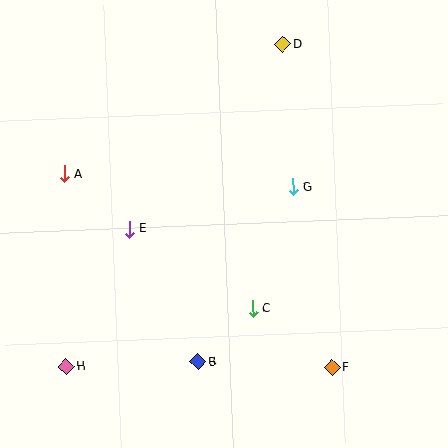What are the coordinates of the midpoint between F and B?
The midpoint between F and B is at (265, 365).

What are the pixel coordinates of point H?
Point H is at (66, 367).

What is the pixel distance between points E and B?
The distance between E and B is 149 pixels.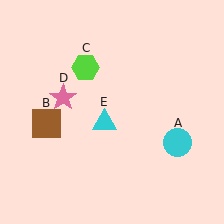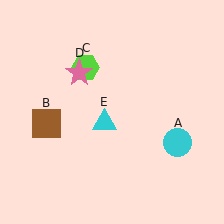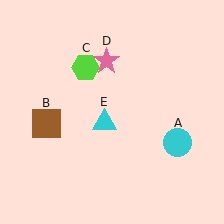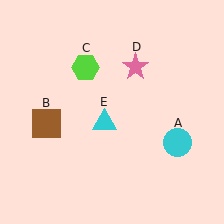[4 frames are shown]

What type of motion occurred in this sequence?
The pink star (object D) rotated clockwise around the center of the scene.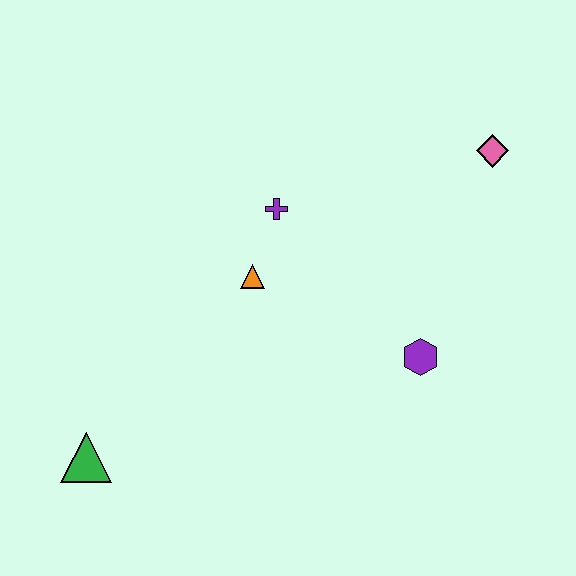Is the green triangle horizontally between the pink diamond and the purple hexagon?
No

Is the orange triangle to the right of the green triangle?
Yes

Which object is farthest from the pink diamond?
The green triangle is farthest from the pink diamond.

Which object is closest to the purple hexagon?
The orange triangle is closest to the purple hexagon.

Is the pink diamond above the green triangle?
Yes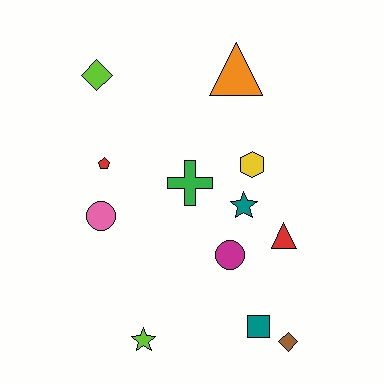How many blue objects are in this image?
There are no blue objects.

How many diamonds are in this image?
There are 2 diamonds.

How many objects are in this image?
There are 12 objects.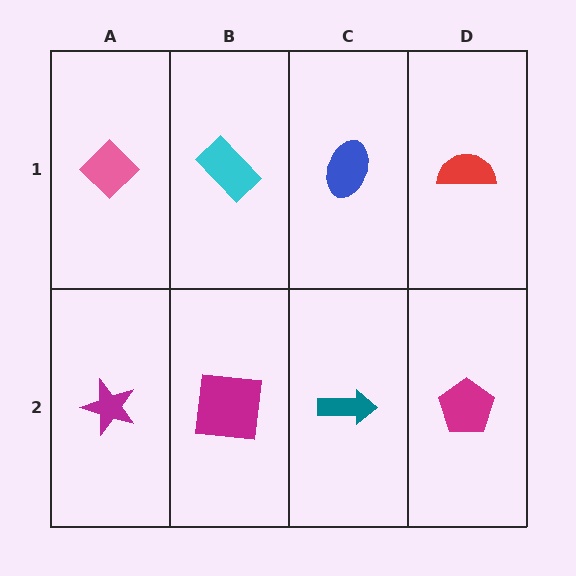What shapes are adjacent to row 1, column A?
A magenta star (row 2, column A), a cyan rectangle (row 1, column B).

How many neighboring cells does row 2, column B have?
3.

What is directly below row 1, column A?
A magenta star.